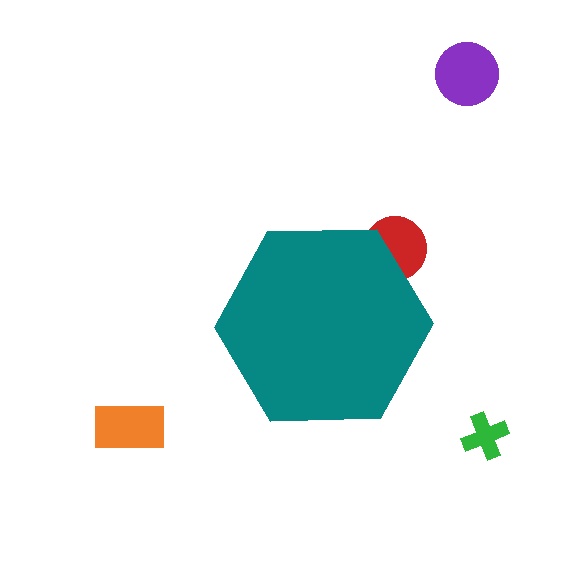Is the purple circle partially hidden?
No, the purple circle is fully visible.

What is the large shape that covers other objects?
A teal hexagon.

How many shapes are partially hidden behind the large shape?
1 shape is partially hidden.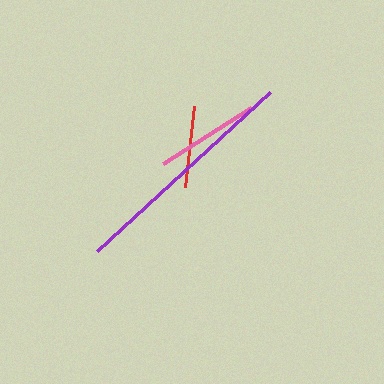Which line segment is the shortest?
The red line is the shortest at approximately 82 pixels.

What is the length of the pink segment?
The pink segment is approximately 105 pixels long.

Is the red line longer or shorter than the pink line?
The pink line is longer than the red line.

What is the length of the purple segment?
The purple segment is approximately 234 pixels long.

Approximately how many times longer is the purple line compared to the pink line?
The purple line is approximately 2.2 times the length of the pink line.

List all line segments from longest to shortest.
From longest to shortest: purple, pink, red.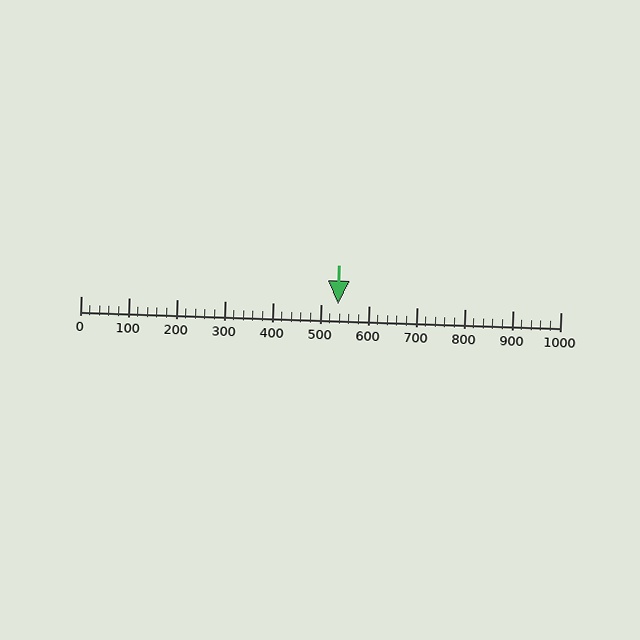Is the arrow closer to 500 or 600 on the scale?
The arrow is closer to 500.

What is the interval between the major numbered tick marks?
The major tick marks are spaced 100 units apart.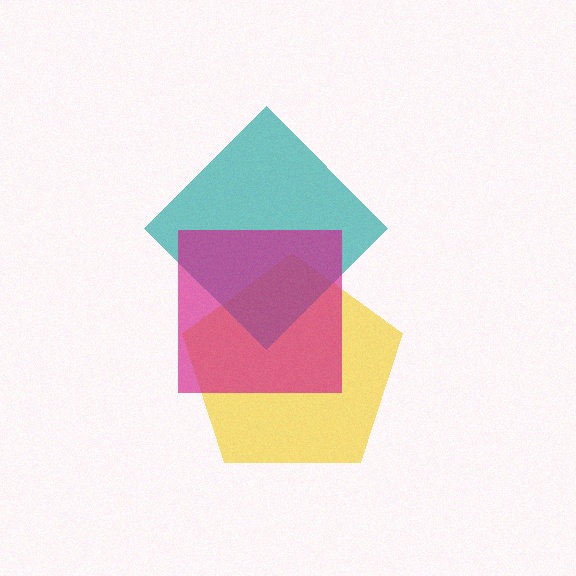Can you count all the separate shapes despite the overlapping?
Yes, there are 3 separate shapes.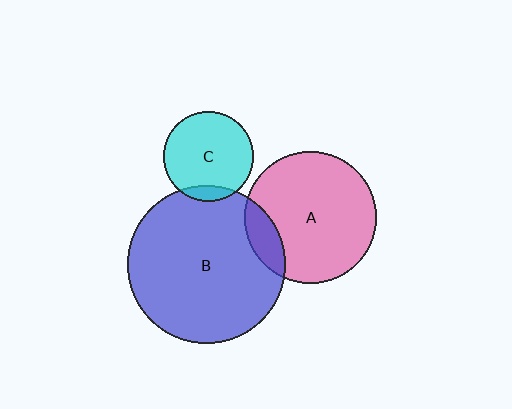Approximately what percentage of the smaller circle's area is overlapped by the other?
Approximately 10%.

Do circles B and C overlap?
Yes.